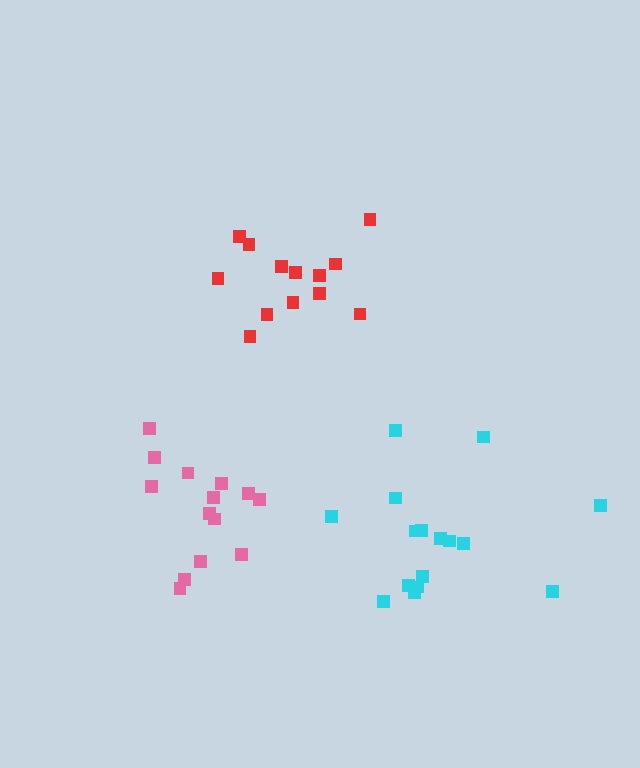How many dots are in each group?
Group 1: 13 dots, Group 2: 14 dots, Group 3: 16 dots (43 total).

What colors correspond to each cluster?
The clusters are colored: red, pink, cyan.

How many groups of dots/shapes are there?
There are 3 groups.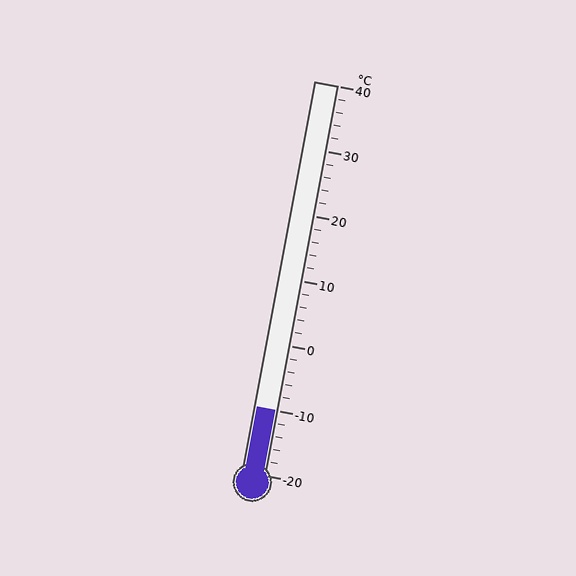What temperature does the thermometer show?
The thermometer shows approximately -10°C.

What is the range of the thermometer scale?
The thermometer scale ranges from -20°C to 40°C.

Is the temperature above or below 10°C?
The temperature is below 10°C.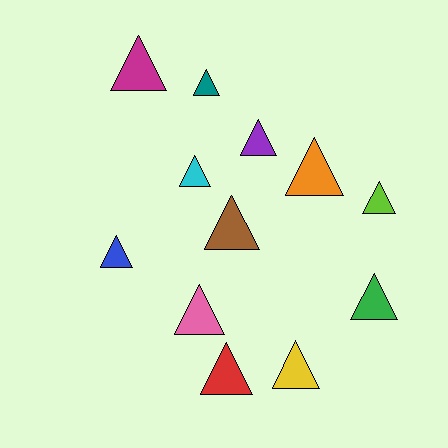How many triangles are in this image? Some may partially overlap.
There are 12 triangles.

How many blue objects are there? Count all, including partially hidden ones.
There is 1 blue object.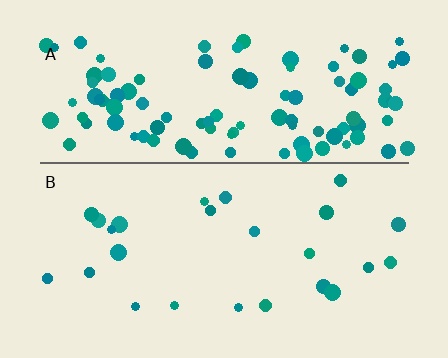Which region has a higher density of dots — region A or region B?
A (the top).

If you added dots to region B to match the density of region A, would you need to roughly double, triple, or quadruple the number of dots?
Approximately quadruple.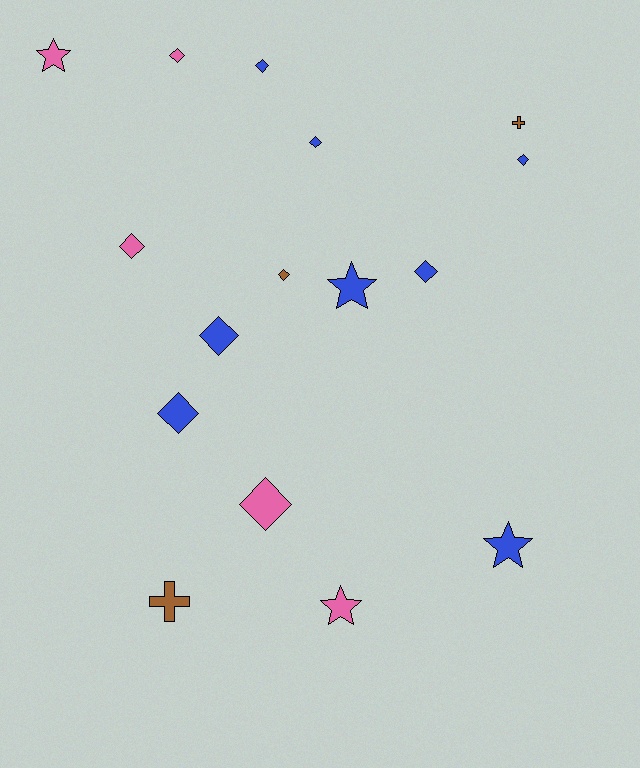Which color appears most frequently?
Blue, with 8 objects.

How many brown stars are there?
There are no brown stars.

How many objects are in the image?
There are 16 objects.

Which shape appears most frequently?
Diamond, with 10 objects.